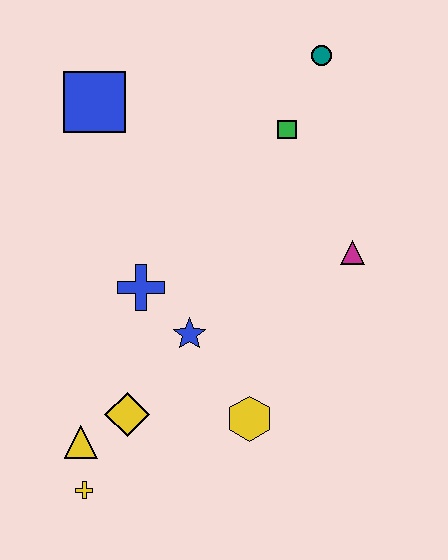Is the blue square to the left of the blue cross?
Yes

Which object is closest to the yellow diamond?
The yellow triangle is closest to the yellow diamond.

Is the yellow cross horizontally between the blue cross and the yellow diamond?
No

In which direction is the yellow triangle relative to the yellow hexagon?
The yellow triangle is to the left of the yellow hexagon.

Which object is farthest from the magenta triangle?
The yellow cross is farthest from the magenta triangle.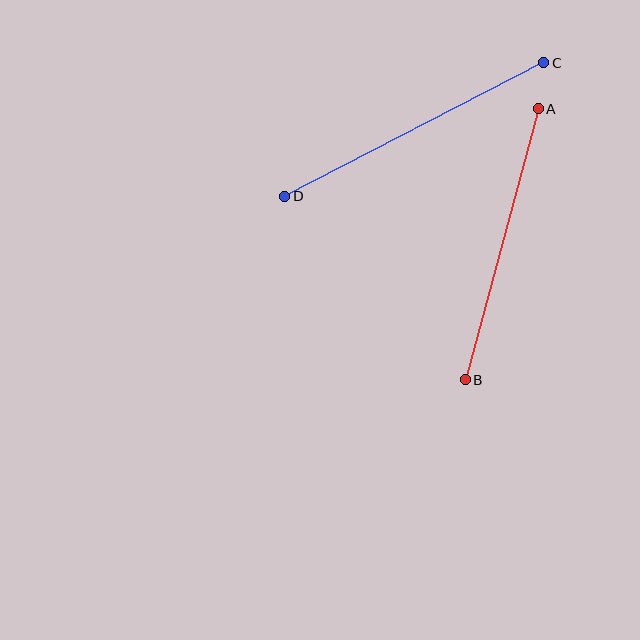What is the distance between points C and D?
The distance is approximately 292 pixels.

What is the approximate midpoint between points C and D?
The midpoint is at approximately (414, 130) pixels.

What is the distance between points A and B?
The distance is approximately 280 pixels.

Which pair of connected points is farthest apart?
Points C and D are farthest apart.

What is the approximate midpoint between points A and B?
The midpoint is at approximately (502, 244) pixels.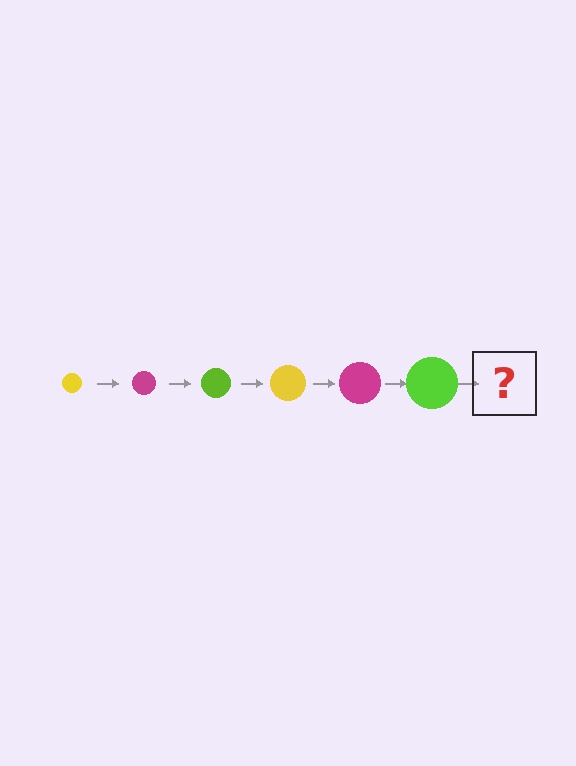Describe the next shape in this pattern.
It should be a yellow circle, larger than the previous one.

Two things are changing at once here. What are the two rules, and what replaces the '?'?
The two rules are that the circle grows larger each step and the color cycles through yellow, magenta, and lime. The '?' should be a yellow circle, larger than the previous one.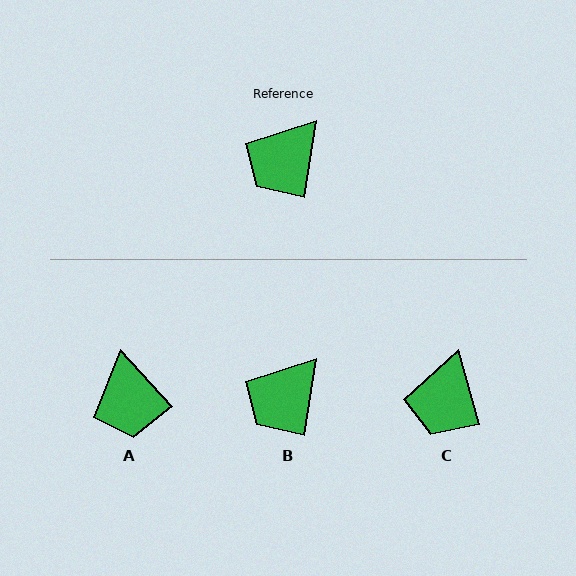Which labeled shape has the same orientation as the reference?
B.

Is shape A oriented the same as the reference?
No, it is off by about 51 degrees.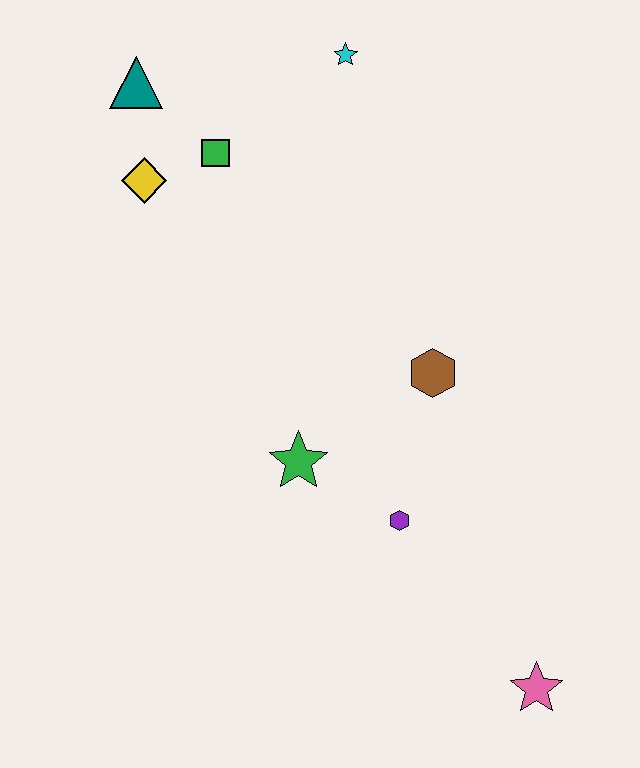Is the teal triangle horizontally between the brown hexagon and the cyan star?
No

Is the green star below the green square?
Yes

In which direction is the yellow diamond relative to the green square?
The yellow diamond is to the left of the green square.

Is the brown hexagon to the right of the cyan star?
Yes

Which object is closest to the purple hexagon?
The green star is closest to the purple hexagon.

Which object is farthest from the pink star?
The teal triangle is farthest from the pink star.